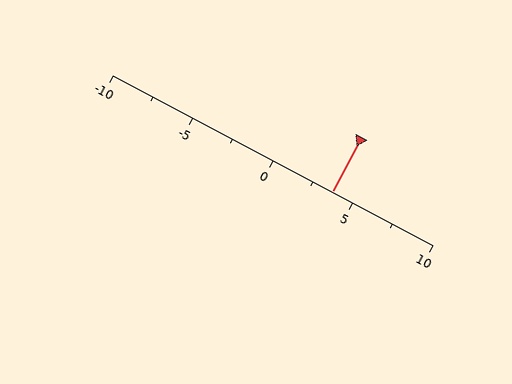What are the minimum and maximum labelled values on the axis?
The axis runs from -10 to 10.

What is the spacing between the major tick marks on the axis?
The major ticks are spaced 5 apart.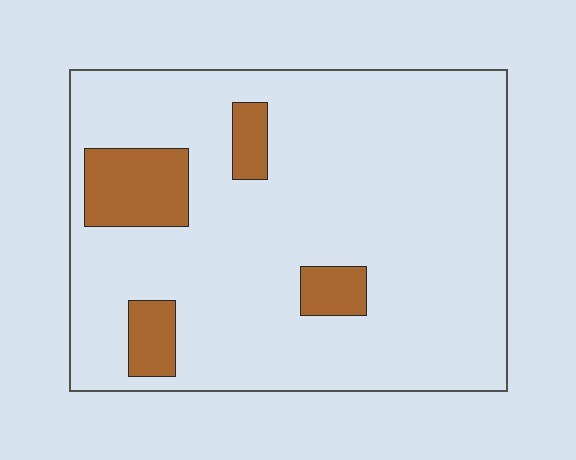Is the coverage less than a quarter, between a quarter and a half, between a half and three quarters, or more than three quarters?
Less than a quarter.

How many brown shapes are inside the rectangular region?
4.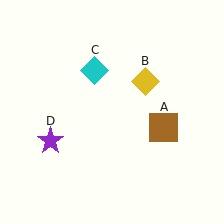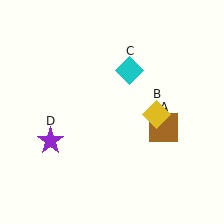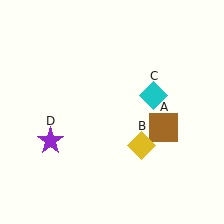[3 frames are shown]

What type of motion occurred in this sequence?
The yellow diamond (object B), cyan diamond (object C) rotated clockwise around the center of the scene.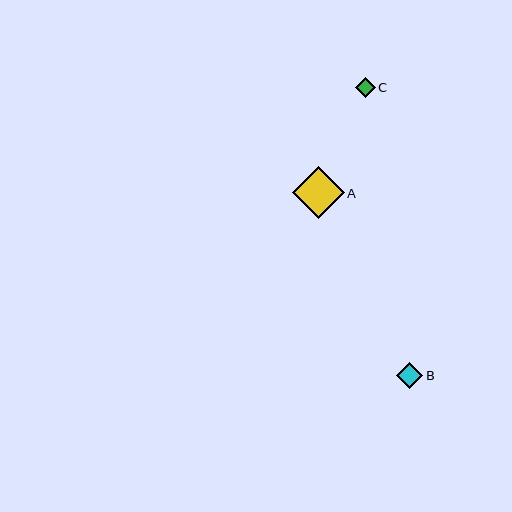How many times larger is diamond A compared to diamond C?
Diamond A is approximately 2.5 times the size of diamond C.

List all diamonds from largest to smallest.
From largest to smallest: A, B, C.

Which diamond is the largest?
Diamond A is the largest with a size of approximately 52 pixels.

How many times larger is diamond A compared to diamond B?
Diamond A is approximately 2.0 times the size of diamond B.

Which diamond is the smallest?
Diamond C is the smallest with a size of approximately 20 pixels.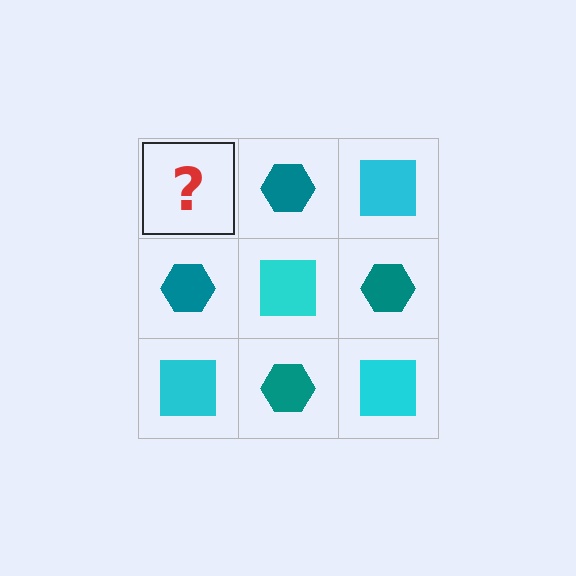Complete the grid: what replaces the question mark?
The question mark should be replaced with a cyan square.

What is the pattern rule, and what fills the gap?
The rule is that it alternates cyan square and teal hexagon in a checkerboard pattern. The gap should be filled with a cyan square.